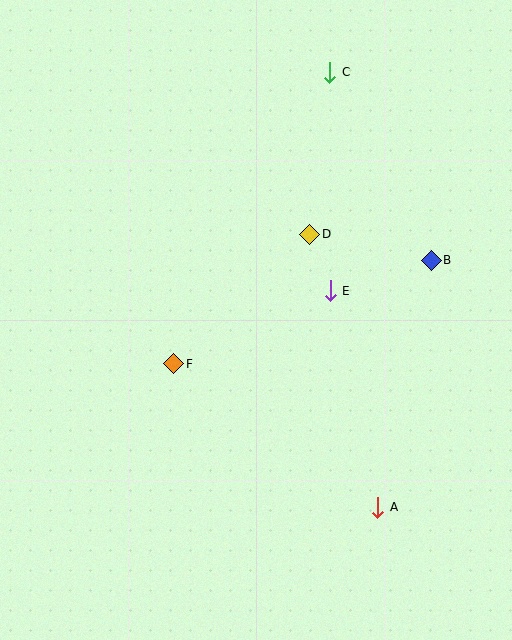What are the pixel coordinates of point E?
Point E is at (330, 291).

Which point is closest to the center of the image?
Point E at (330, 291) is closest to the center.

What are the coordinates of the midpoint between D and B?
The midpoint between D and B is at (371, 247).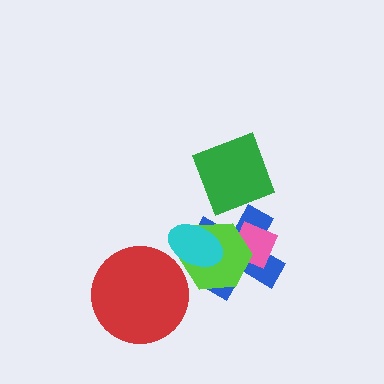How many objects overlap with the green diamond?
1 object overlaps with the green diamond.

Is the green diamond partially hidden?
No, no other shape covers it.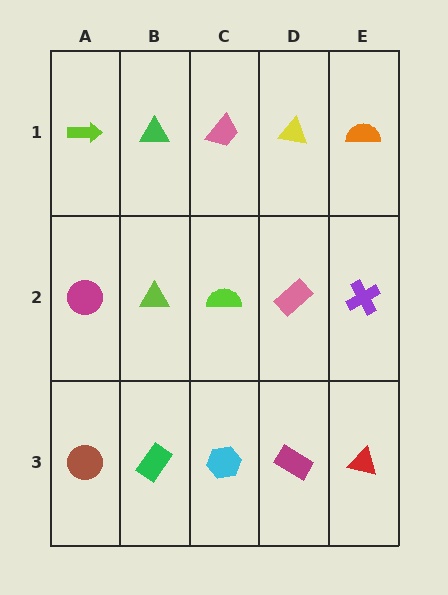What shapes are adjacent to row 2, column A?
A lime arrow (row 1, column A), a brown circle (row 3, column A), a lime triangle (row 2, column B).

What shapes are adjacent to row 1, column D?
A pink rectangle (row 2, column D), a pink trapezoid (row 1, column C), an orange semicircle (row 1, column E).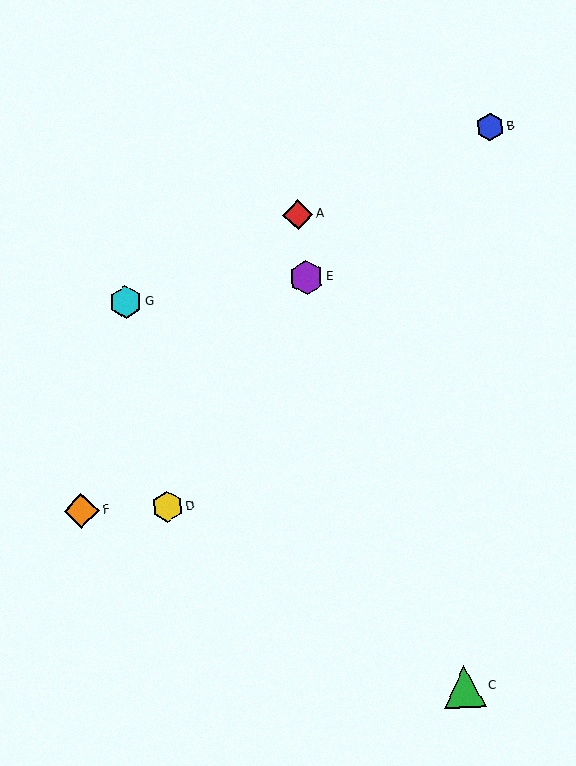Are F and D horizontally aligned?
Yes, both are at y≈511.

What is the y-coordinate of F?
Object F is at y≈511.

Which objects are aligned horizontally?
Objects D, F are aligned horizontally.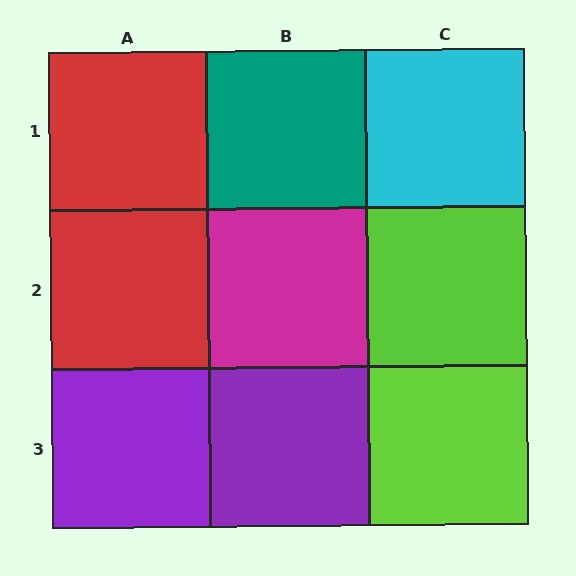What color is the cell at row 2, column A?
Red.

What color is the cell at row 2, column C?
Lime.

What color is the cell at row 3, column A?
Purple.